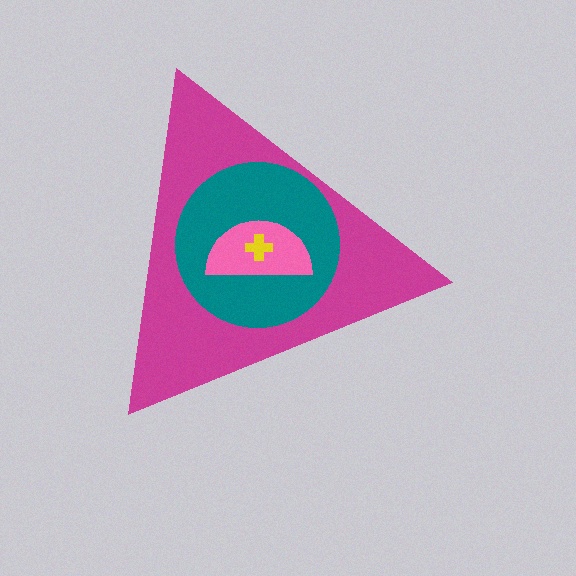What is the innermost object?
The yellow cross.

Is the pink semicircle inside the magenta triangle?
Yes.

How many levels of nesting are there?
4.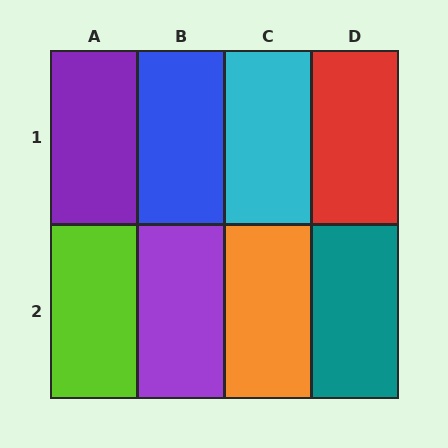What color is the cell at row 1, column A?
Purple.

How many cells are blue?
1 cell is blue.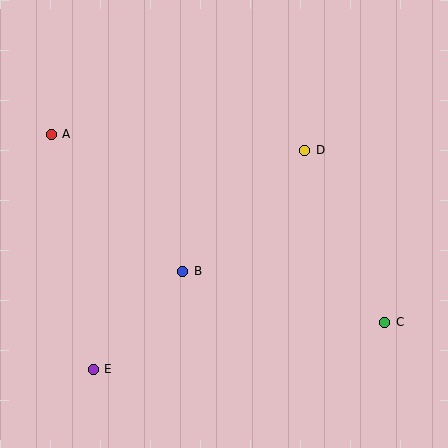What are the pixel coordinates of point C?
Point C is at (385, 322).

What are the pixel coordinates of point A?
Point A is at (51, 134).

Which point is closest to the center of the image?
Point B at (183, 271) is closest to the center.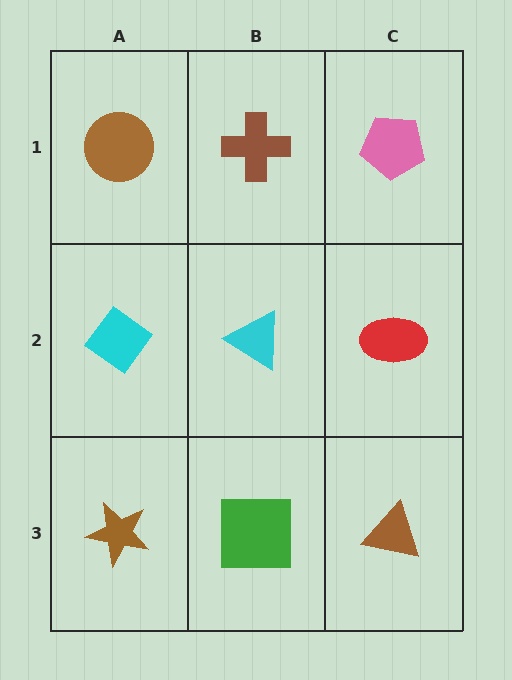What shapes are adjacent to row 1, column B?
A cyan triangle (row 2, column B), a brown circle (row 1, column A), a pink pentagon (row 1, column C).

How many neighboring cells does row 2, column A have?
3.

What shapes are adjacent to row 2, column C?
A pink pentagon (row 1, column C), a brown triangle (row 3, column C), a cyan triangle (row 2, column B).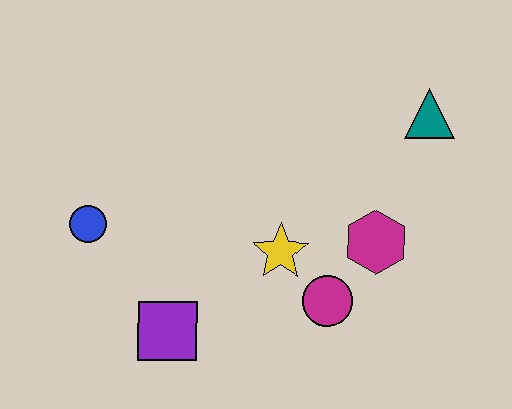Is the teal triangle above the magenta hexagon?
Yes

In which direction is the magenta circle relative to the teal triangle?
The magenta circle is below the teal triangle.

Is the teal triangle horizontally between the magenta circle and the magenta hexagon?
No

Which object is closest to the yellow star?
The magenta circle is closest to the yellow star.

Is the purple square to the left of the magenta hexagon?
Yes